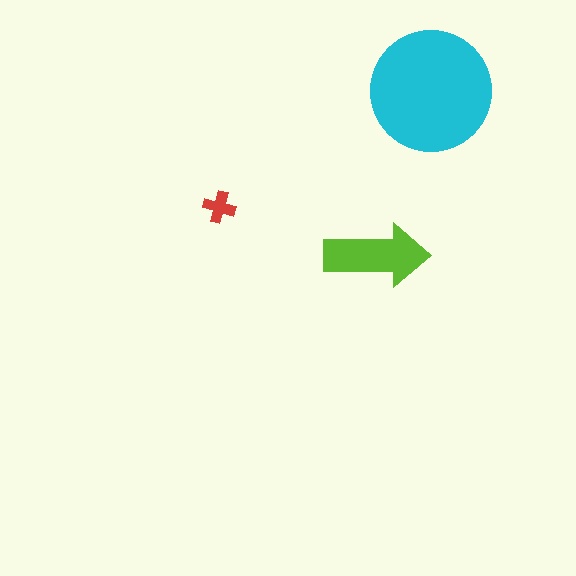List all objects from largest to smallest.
The cyan circle, the lime arrow, the red cross.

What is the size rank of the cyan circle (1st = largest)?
1st.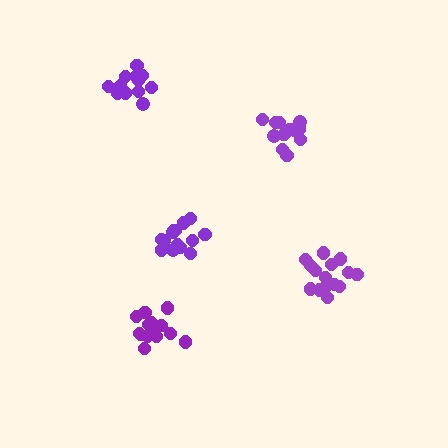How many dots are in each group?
Group 1: 14 dots, Group 2: 14 dots, Group 3: 12 dots, Group 4: 16 dots, Group 5: 13 dots (69 total).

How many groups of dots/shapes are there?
There are 5 groups.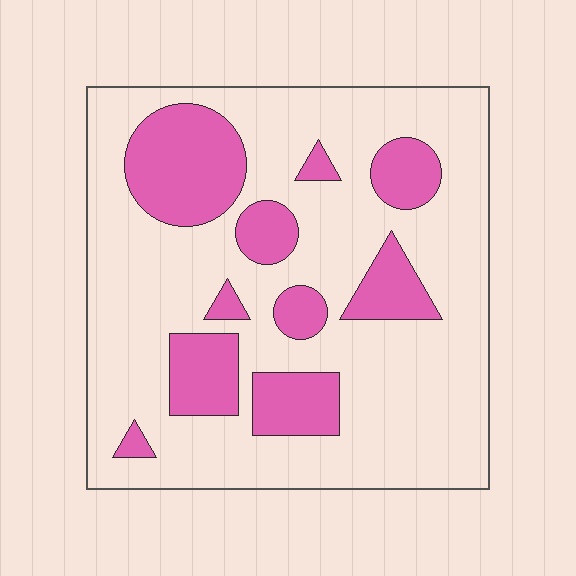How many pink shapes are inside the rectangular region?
10.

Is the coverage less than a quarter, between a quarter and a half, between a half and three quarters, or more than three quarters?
Between a quarter and a half.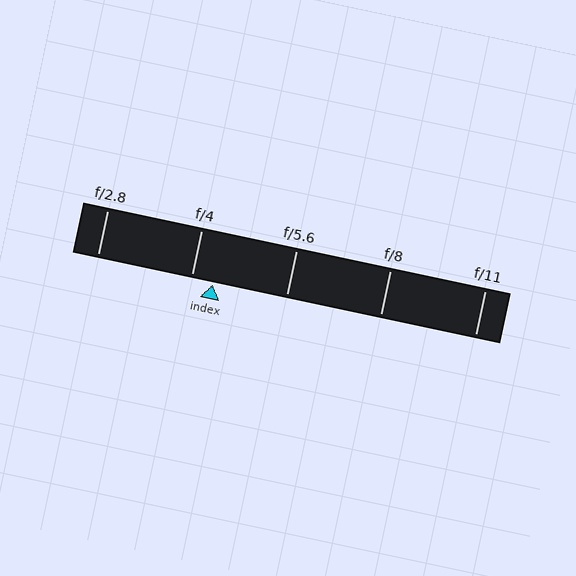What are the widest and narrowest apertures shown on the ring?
The widest aperture shown is f/2.8 and the narrowest is f/11.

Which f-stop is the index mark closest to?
The index mark is closest to f/4.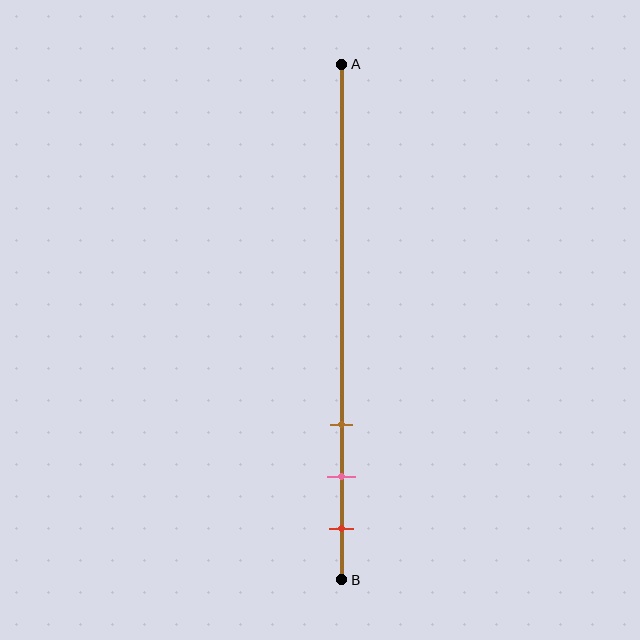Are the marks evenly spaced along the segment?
Yes, the marks are approximately evenly spaced.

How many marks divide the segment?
There are 3 marks dividing the segment.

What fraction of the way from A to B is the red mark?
The red mark is approximately 90% (0.9) of the way from A to B.